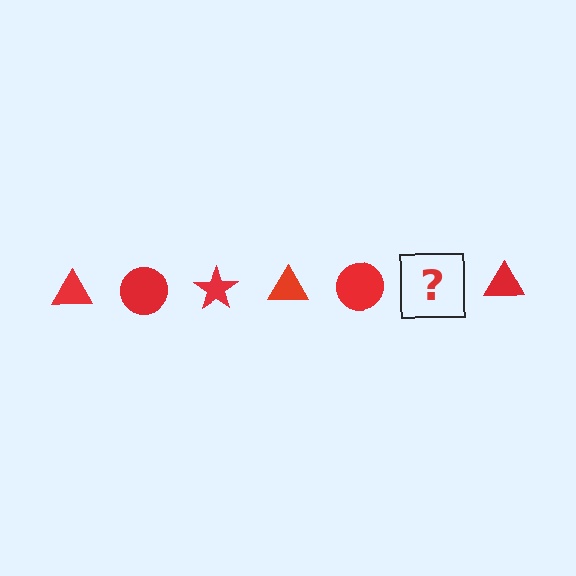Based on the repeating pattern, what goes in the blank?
The blank should be a red star.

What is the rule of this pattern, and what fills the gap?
The rule is that the pattern cycles through triangle, circle, star shapes in red. The gap should be filled with a red star.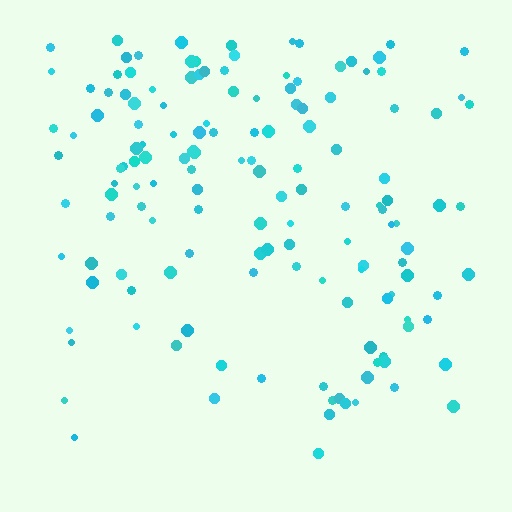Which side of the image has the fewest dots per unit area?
The bottom.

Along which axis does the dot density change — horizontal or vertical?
Vertical.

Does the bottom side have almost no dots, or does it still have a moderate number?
Still a moderate number, just noticeably fewer than the top.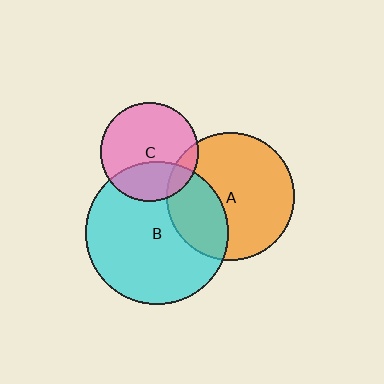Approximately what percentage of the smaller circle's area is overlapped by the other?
Approximately 10%.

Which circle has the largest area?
Circle B (cyan).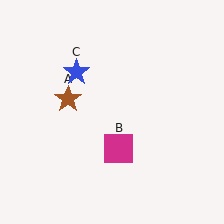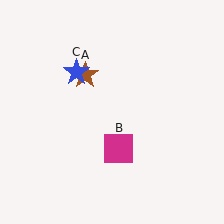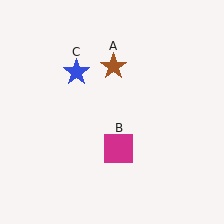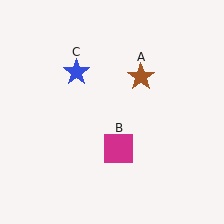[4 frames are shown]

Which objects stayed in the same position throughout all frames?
Magenta square (object B) and blue star (object C) remained stationary.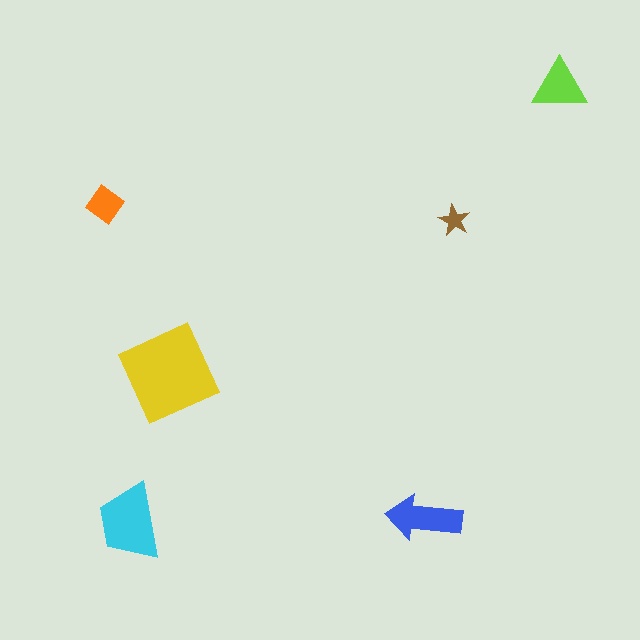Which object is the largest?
The yellow square.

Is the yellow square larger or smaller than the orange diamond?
Larger.